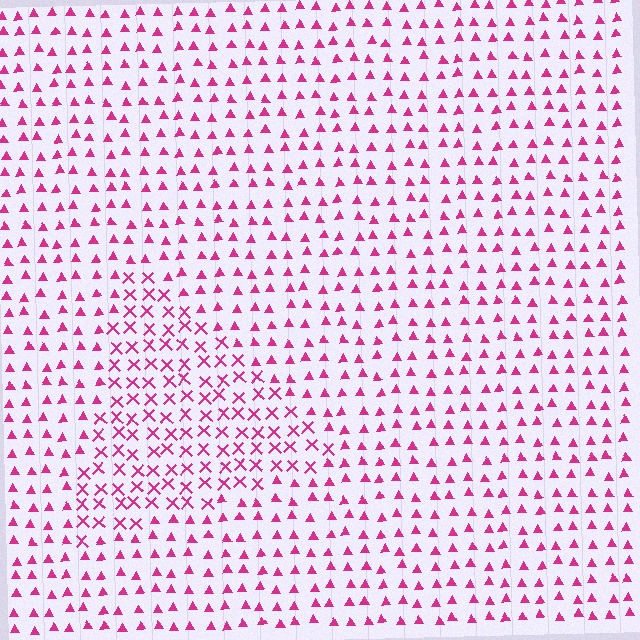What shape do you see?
I see a triangle.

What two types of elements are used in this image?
The image uses X marks inside the triangle region and triangles outside it.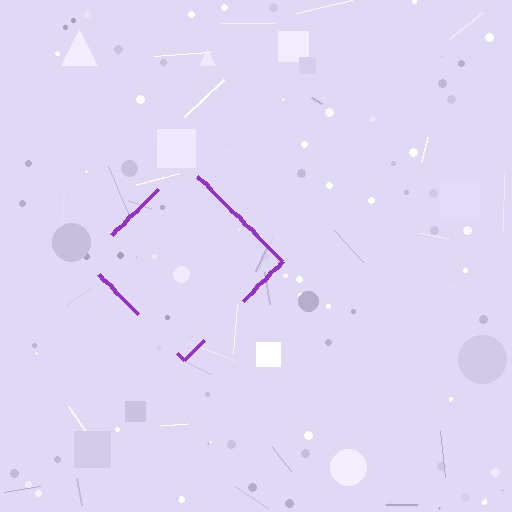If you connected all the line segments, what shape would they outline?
They would outline a diamond.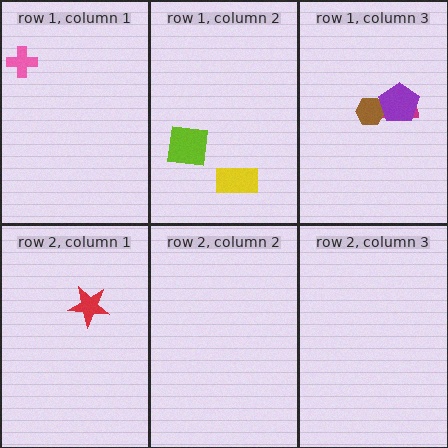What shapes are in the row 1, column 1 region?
The pink cross.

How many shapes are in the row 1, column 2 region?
2.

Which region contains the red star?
The row 2, column 1 region.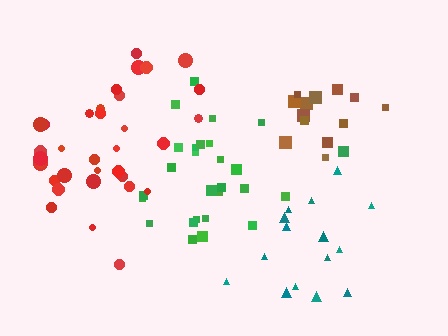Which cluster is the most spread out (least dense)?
Red.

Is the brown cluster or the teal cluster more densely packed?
Brown.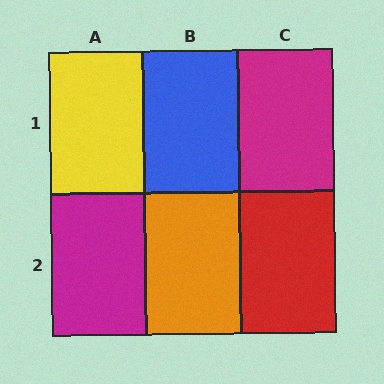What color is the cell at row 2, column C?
Red.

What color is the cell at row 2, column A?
Magenta.